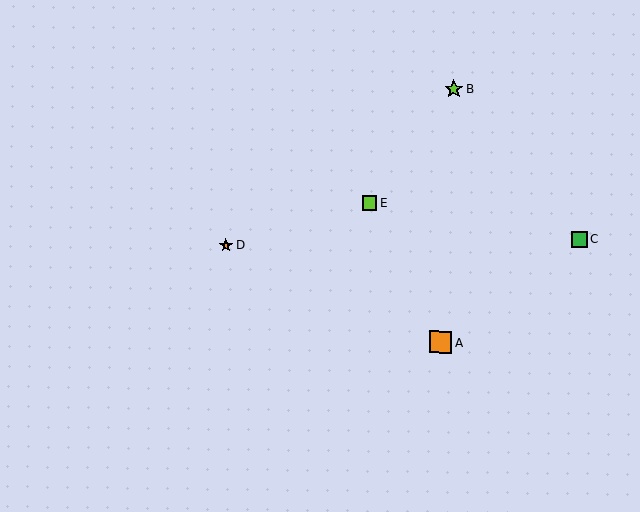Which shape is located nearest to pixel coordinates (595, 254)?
The green square (labeled C) at (580, 240) is nearest to that location.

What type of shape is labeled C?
Shape C is a green square.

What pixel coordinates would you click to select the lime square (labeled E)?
Click at (369, 203) to select the lime square E.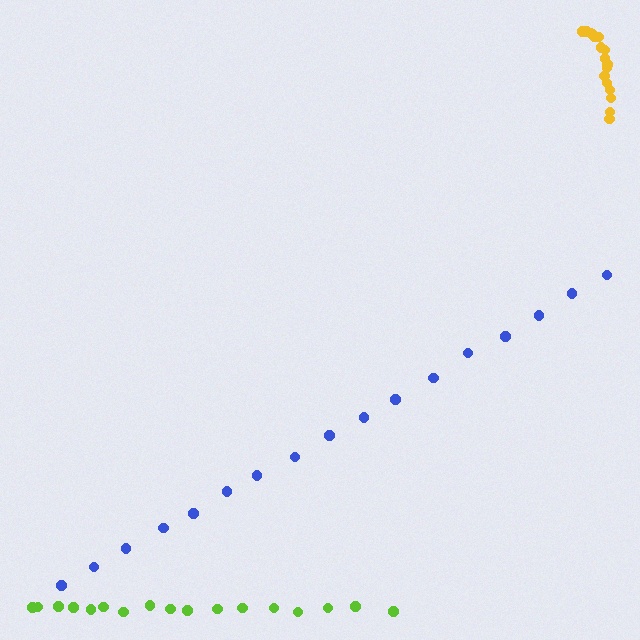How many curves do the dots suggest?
There are 3 distinct paths.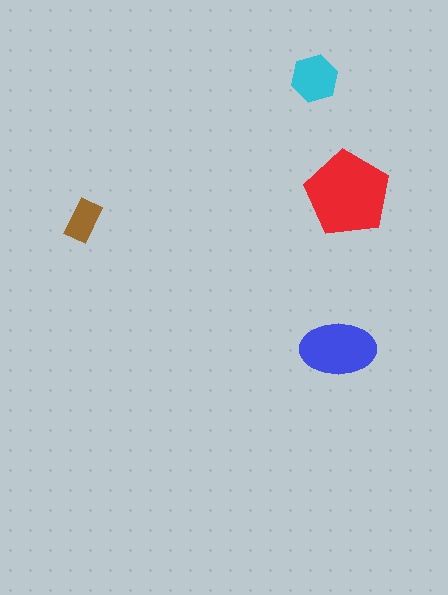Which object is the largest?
The red pentagon.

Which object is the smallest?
The brown rectangle.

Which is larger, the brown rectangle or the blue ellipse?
The blue ellipse.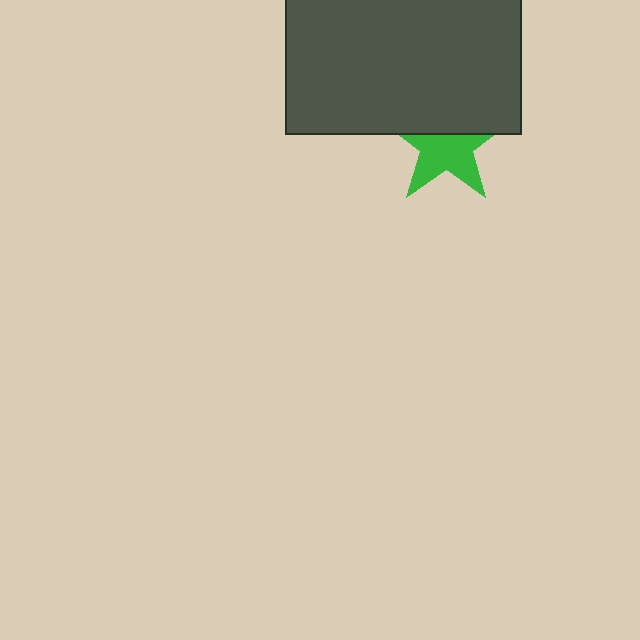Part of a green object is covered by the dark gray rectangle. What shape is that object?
It is a star.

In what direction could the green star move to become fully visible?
The green star could move down. That would shift it out from behind the dark gray rectangle entirely.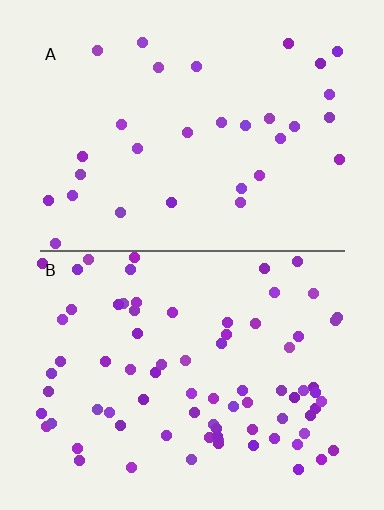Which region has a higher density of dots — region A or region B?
B (the bottom).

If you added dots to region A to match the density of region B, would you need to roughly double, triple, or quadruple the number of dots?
Approximately triple.